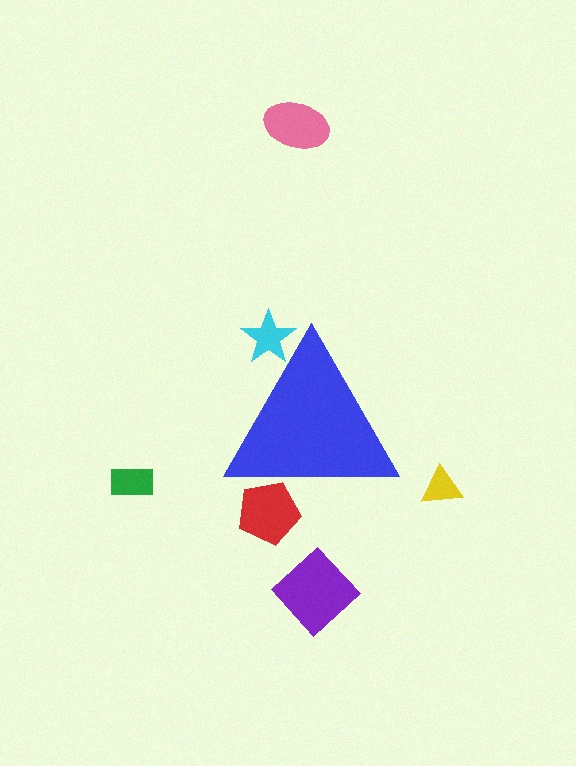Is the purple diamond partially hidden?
No, the purple diamond is fully visible.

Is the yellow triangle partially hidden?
No, the yellow triangle is fully visible.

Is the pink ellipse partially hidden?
No, the pink ellipse is fully visible.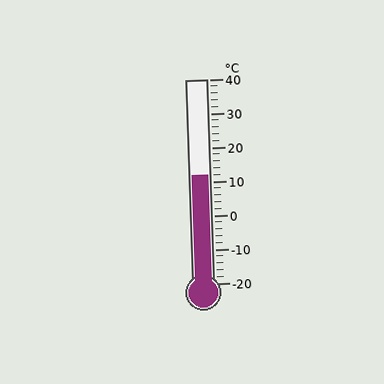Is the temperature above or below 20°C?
The temperature is below 20°C.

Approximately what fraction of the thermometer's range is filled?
The thermometer is filled to approximately 55% of its range.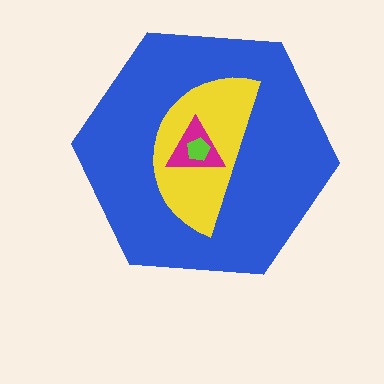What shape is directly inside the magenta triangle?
The lime pentagon.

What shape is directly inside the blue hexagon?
The yellow semicircle.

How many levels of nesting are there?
4.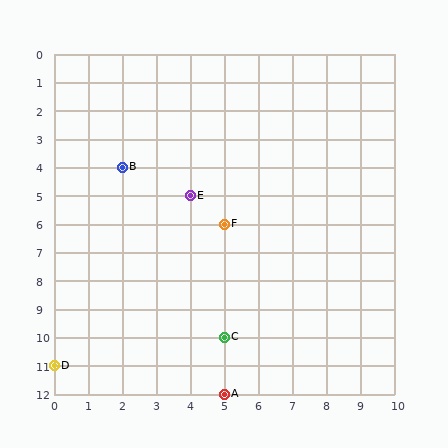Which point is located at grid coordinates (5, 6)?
Point F is at (5, 6).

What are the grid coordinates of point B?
Point B is at grid coordinates (2, 4).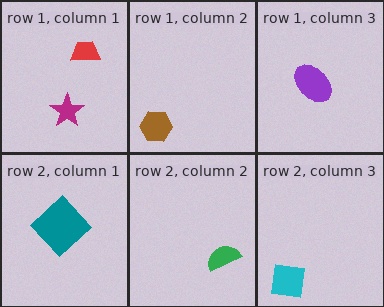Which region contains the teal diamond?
The row 2, column 1 region.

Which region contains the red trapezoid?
The row 1, column 1 region.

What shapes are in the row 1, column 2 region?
The brown hexagon.